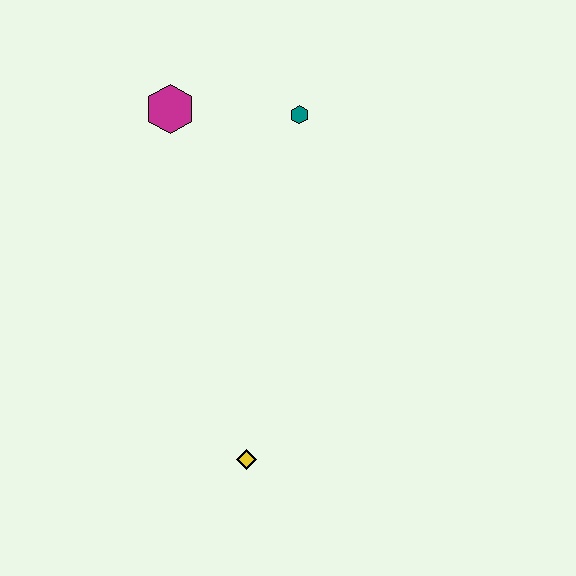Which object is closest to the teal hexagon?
The magenta hexagon is closest to the teal hexagon.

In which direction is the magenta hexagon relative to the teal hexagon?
The magenta hexagon is to the left of the teal hexagon.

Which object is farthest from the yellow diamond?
The magenta hexagon is farthest from the yellow diamond.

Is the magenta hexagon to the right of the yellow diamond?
No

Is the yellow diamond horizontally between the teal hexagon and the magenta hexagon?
Yes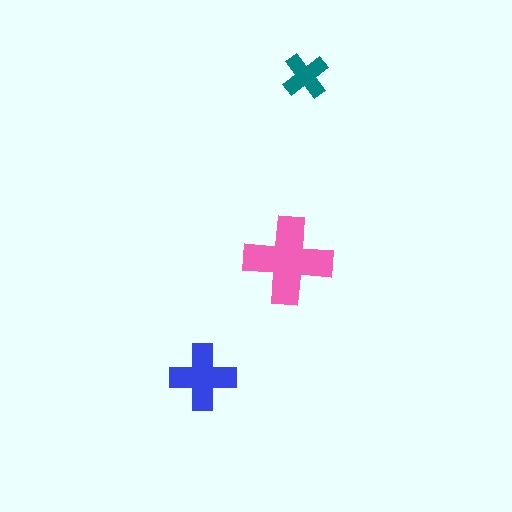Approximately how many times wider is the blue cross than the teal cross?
About 1.5 times wider.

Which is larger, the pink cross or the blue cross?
The pink one.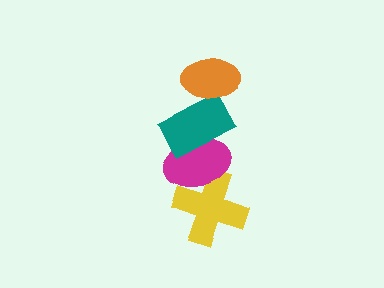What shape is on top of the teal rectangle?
The orange ellipse is on top of the teal rectangle.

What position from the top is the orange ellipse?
The orange ellipse is 1st from the top.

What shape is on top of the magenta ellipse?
The teal rectangle is on top of the magenta ellipse.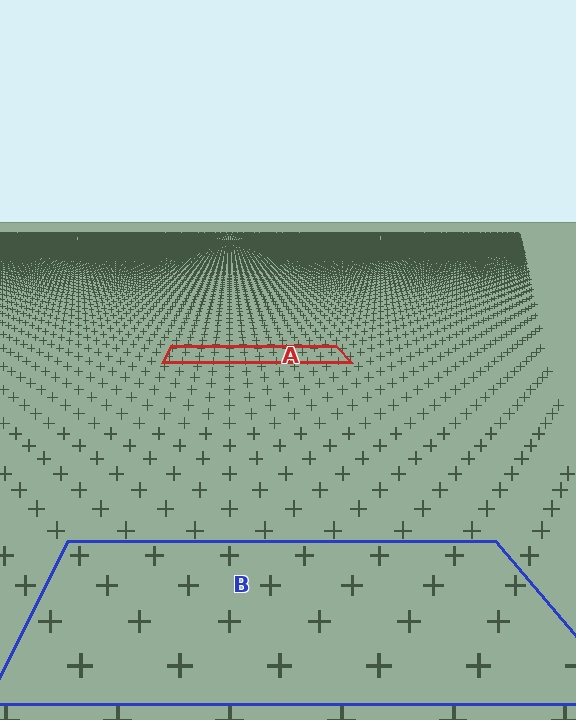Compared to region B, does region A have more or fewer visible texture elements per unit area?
Region A has more texture elements per unit area — they are packed more densely because it is farther away.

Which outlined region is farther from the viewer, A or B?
Region A is farther from the viewer — the texture elements inside it appear smaller and more densely packed.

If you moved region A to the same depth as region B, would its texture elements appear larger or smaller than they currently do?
They would appear larger. At a closer depth, the same texture elements are projected at a bigger on-screen size.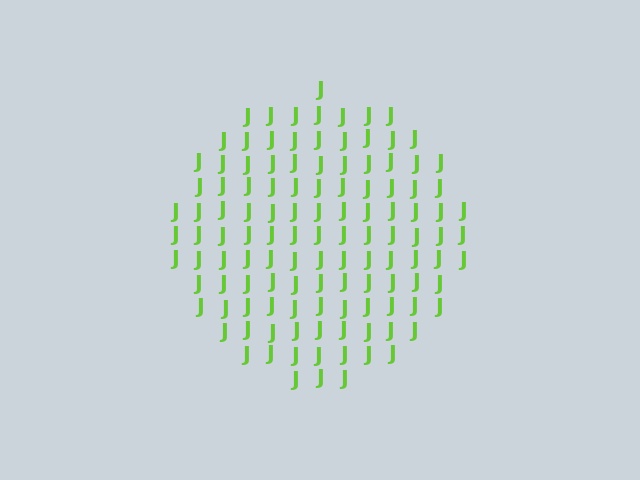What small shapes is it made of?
It is made of small letter J's.